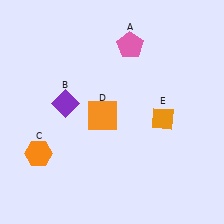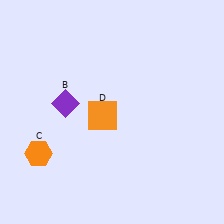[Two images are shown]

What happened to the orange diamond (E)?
The orange diamond (E) was removed in Image 2. It was in the bottom-right area of Image 1.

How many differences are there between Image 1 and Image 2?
There are 2 differences between the two images.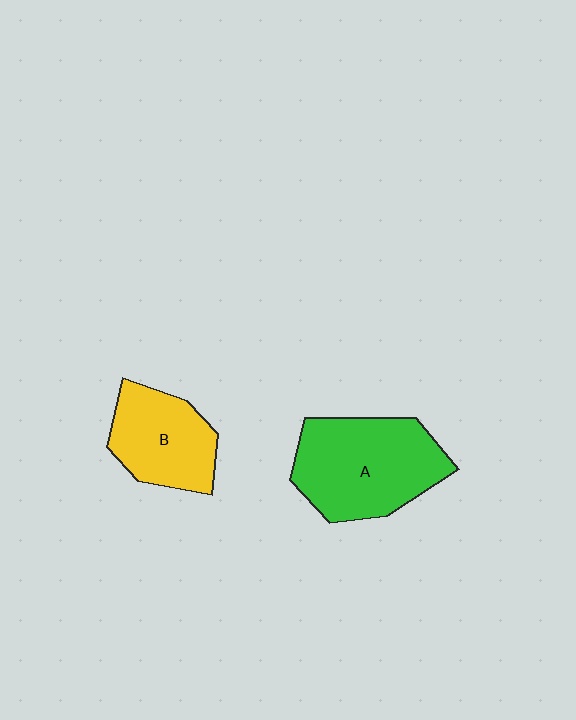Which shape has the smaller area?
Shape B (yellow).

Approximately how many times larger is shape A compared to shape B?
Approximately 1.5 times.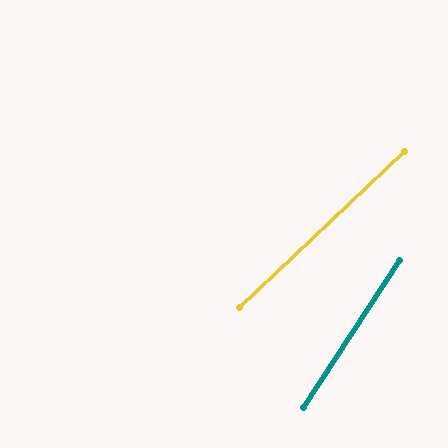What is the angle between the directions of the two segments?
Approximately 13 degrees.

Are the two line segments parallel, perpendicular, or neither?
Neither parallel nor perpendicular — they differ by about 13°.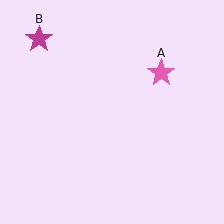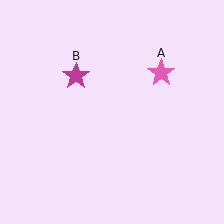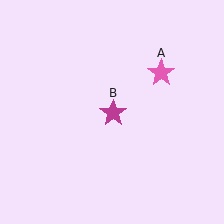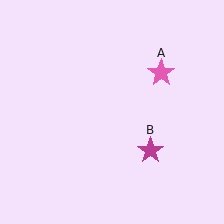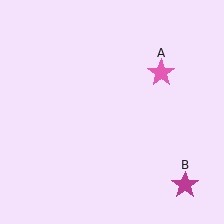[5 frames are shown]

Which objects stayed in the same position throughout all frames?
Pink star (object A) remained stationary.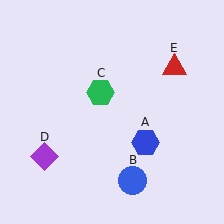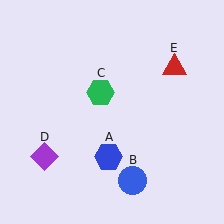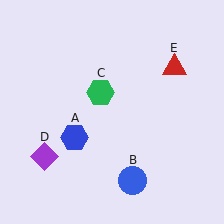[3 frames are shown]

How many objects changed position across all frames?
1 object changed position: blue hexagon (object A).